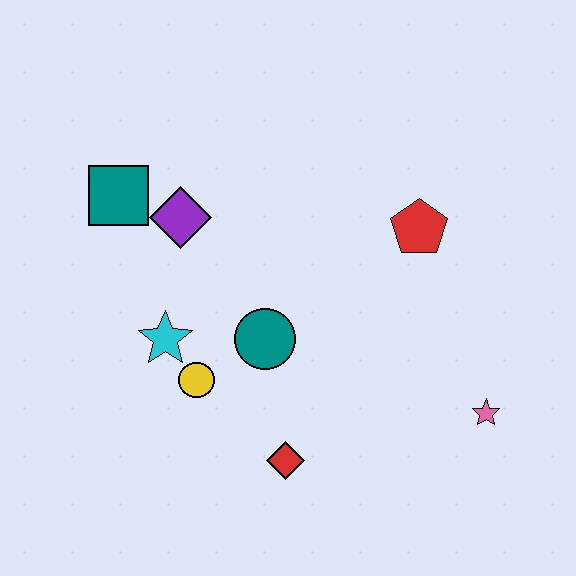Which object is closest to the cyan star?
The yellow circle is closest to the cyan star.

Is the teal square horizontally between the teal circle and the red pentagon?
No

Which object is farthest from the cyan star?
The pink star is farthest from the cyan star.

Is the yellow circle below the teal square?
Yes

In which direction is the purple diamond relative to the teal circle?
The purple diamond is above the teal circle.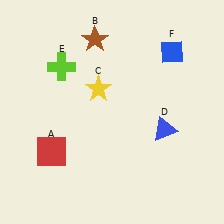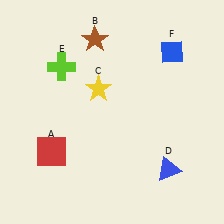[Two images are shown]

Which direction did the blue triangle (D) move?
The blue triangle (D) moved down.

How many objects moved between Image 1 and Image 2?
1 object moved between the two images.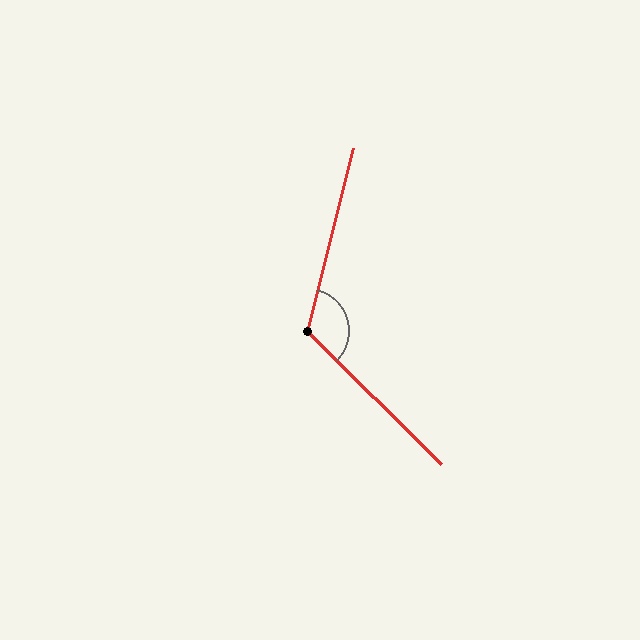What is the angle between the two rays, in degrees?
Approximately 120 degrees.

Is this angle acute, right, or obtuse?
It is obtuse.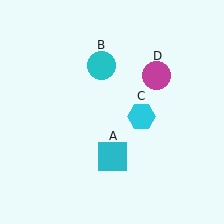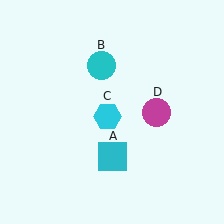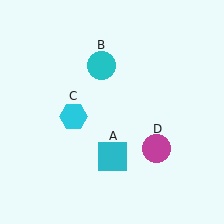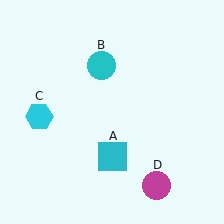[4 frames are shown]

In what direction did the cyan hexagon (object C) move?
The cyan hexagon (object C) moved left.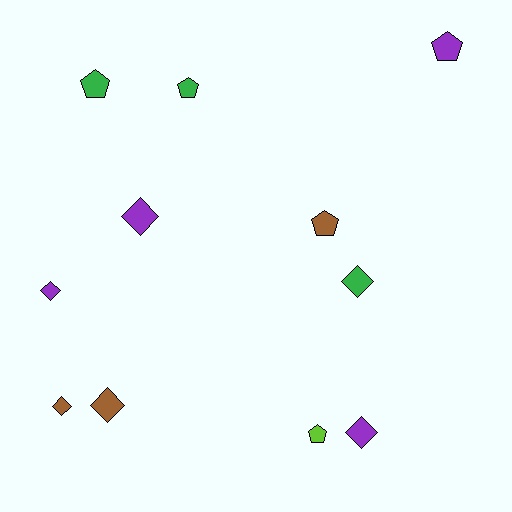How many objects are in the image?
There are 11 objects.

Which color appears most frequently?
Purple, with 4 objects.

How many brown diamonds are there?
There are 2 brown diamonds.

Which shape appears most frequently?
Diamond, with 6 objects.